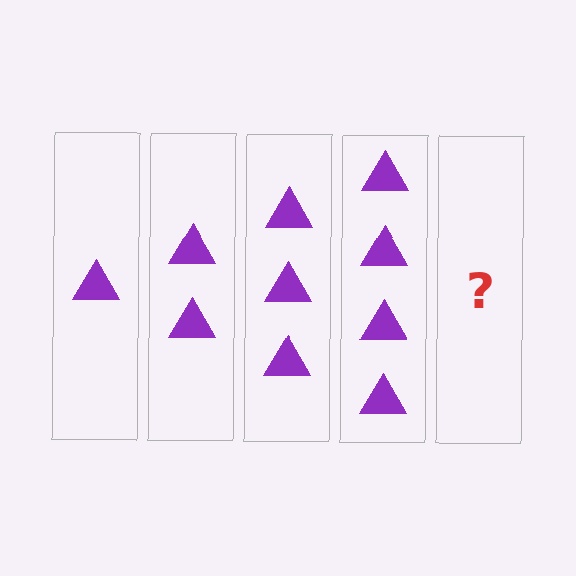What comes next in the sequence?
The next element should be 5 triangles.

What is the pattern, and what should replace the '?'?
The pattern is that each step adds one more triangle. The '?' should be 5 triangles.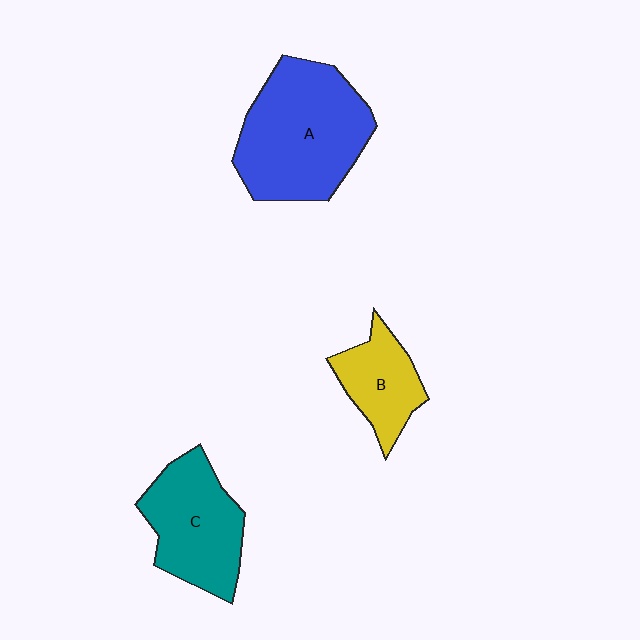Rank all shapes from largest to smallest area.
From largest to smallest: A (blue), C (teal), B (yellow).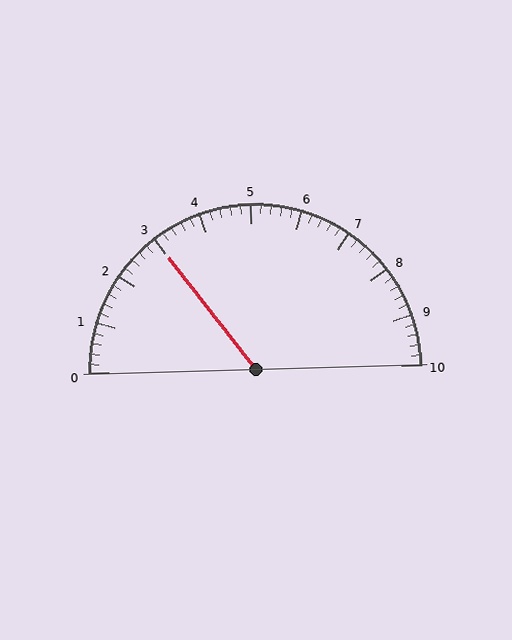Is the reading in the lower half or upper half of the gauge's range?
The reading is in the lower half of the range (0 to 10).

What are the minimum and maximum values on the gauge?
The gauge ranges from 0 to 10.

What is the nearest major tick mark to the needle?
The nearest major tick mark is 3.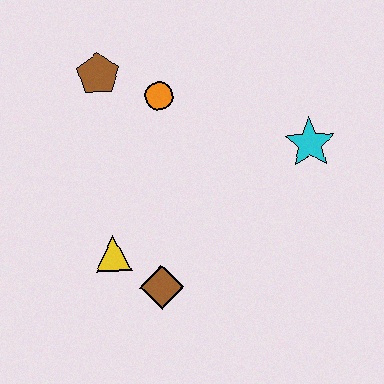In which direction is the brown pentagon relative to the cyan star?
The brown pentagon is to the left of the cyan star.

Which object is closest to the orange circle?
The brown pentagon is closest to the orange circle.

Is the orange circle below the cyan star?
No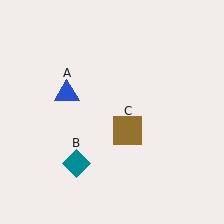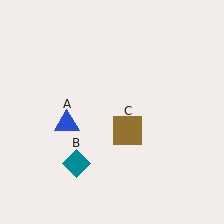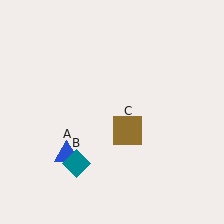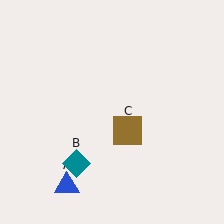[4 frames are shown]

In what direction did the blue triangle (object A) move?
The blue triangle (object A) moved down.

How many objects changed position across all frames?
1 object changed position: blue triangle (object A).